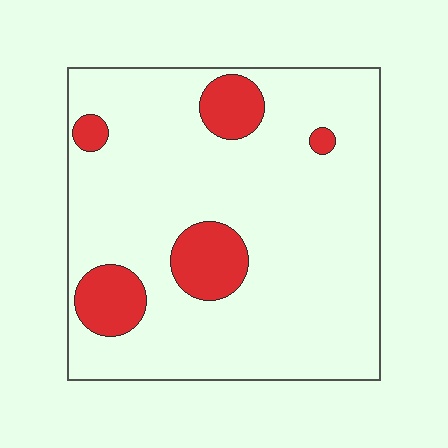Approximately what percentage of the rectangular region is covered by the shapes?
Approximately 15%.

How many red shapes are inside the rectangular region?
5.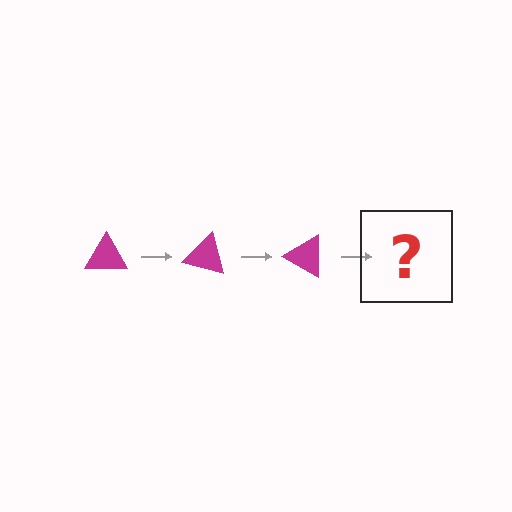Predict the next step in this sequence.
The next step is a magenta triangle rotated 45 degrees.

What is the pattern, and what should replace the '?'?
The pattern is that the triangle rotates 15 degrees each step. The '?' should be a magenta triangle rotated 45 degrees.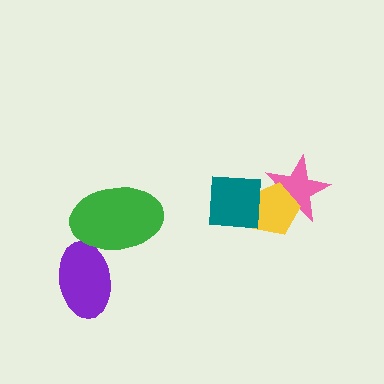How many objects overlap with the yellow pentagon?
2 objects overlap with the yellow pentagon.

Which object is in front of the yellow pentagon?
The teal square is in front of the yellow pentagon.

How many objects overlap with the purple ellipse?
1 object overlaps with the purple ellipse.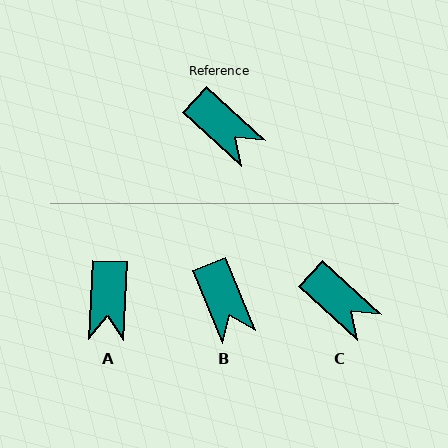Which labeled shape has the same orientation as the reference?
C.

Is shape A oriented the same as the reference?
No, it is off by about 50 degrees.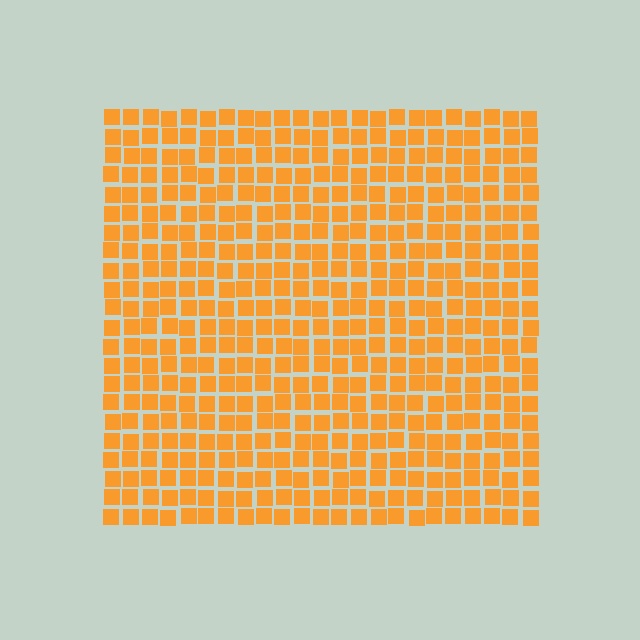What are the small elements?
The small elements are squares.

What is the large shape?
The large shape is a square.